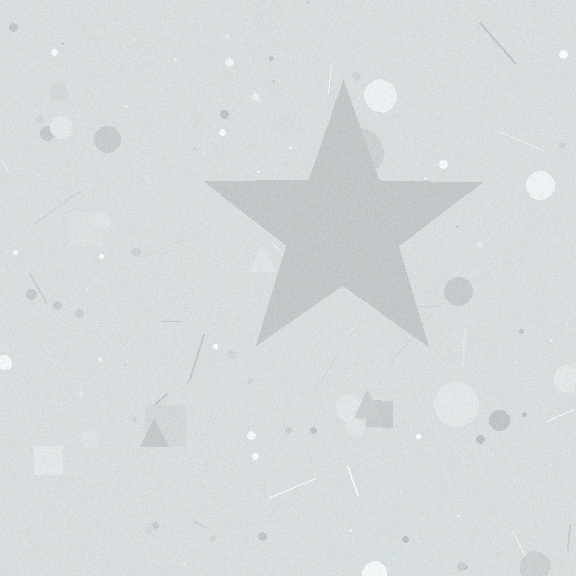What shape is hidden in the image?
A star is hidden in the image.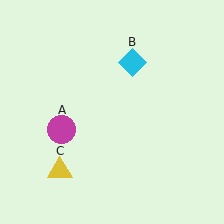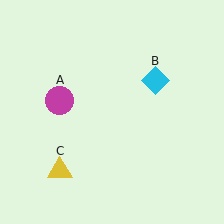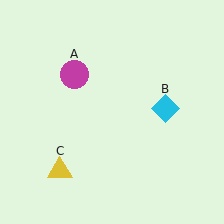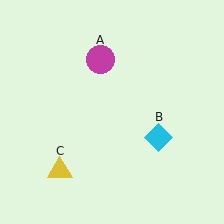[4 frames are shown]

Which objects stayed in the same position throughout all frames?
Yellow triangle (object C) remained stationary.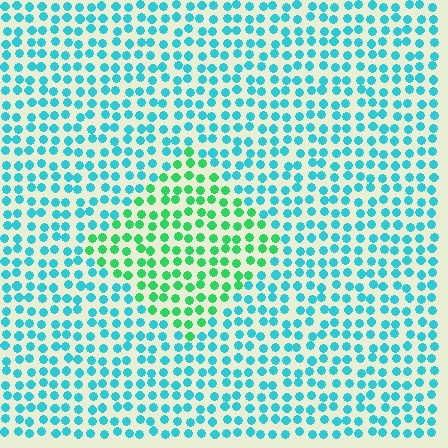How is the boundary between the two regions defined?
The boundary is defined purely by a slight shift in hue (about 46 degrees). Spacing, size, and orientation are identical on both sides.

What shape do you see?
I see a diamond.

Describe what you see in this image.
The image is filled with small cyan elements in a uniform arrangement. A diamond-shaped region is visible where the elements are tinted to a slightly different hue, forming a subtle color boundary.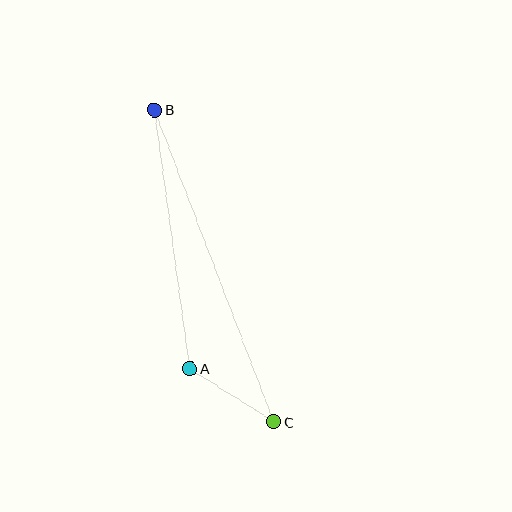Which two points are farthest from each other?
Points B and C are farthest from each other.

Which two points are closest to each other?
Points A and C are closest to each other.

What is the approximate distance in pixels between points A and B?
The distance between A and B is approximately 261 pixels.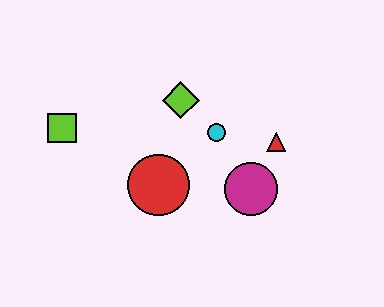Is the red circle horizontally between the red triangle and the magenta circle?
No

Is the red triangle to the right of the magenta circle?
Yes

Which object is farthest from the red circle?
The red triangle is farthest from the red circle.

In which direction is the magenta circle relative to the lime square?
The magenta circle is to the right of the lime square.